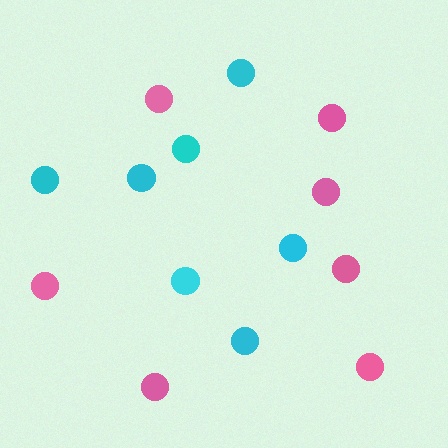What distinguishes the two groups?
There are 2 groups: one group of pink circles (7) and one group of cyan circles (7).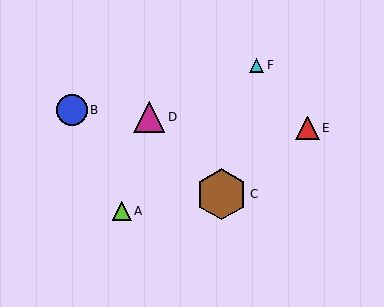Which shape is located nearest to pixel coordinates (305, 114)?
The red triangle (labeled E) at (307, 128) is nearest to that location.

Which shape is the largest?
The brown hexagon (labeled C) is the largest.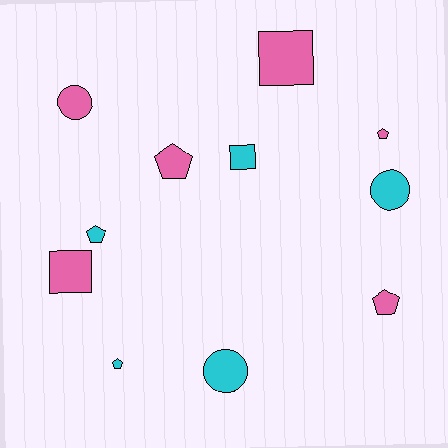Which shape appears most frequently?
Pentagon, with 5 objects.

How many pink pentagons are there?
There are 3 pink pentagons.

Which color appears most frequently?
Pink, with 6 objects.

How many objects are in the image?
There are 11 objects.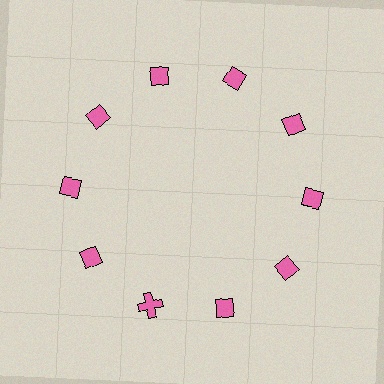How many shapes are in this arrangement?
There are 10 shapes arranged in a ring pattern.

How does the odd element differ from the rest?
It has a different shape: cross instead of diamond.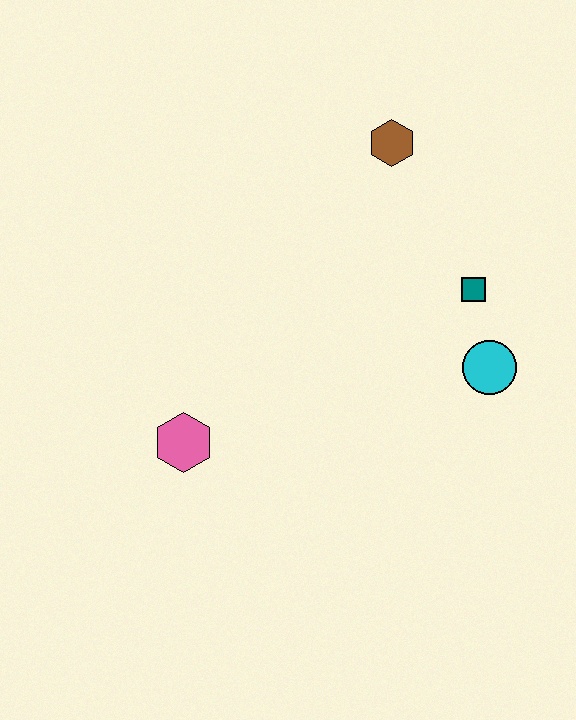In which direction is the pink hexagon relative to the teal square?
The pink hexagon is to the left of the teal square.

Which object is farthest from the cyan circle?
The pink hexagon is farthest from the cyan circle.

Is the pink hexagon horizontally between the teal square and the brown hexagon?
No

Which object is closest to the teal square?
The cyan circle is closest to the teal square.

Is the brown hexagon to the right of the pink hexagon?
Yes